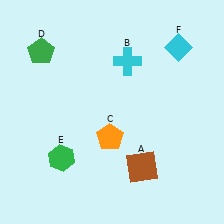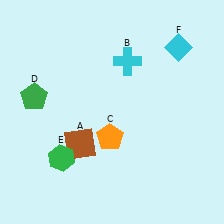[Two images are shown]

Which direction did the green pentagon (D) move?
The green pentagon (D) moved down.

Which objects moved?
The objects that moved are: the brown square (A), the green pentagon (D).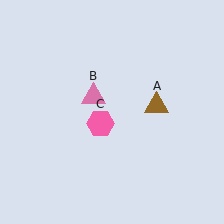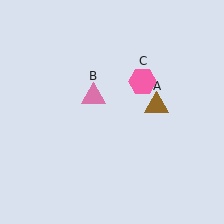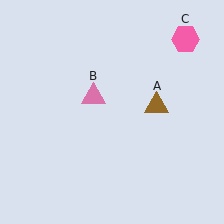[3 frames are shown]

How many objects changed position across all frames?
1 object changed position: pink hexagon (object C).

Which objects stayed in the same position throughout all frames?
Brown triangle (object A) and pink triangle (object B) remained stationary.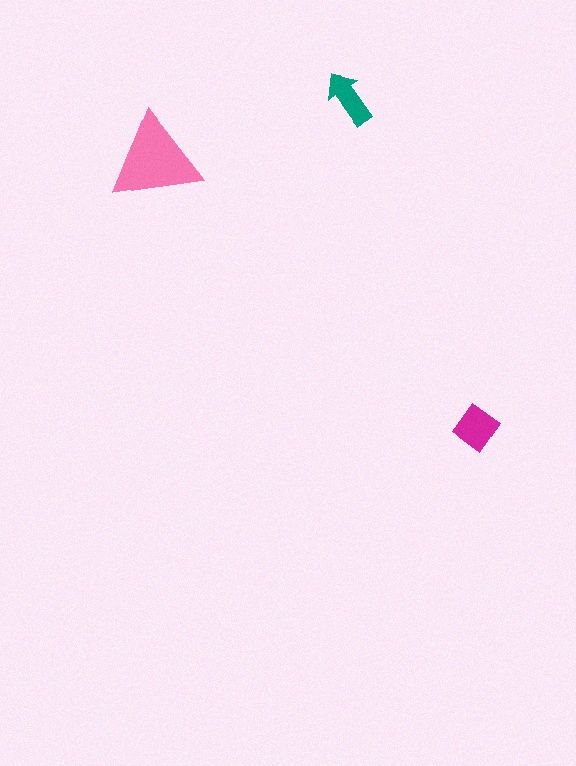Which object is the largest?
The pink triangle.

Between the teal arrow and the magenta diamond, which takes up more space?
The magenta diamond.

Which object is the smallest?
The teal arrow.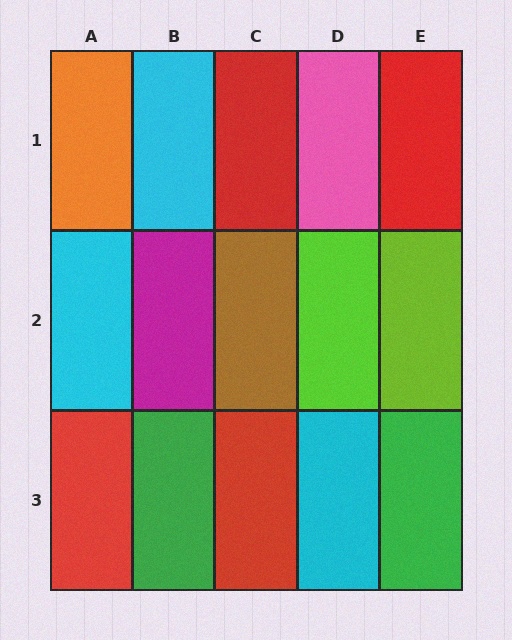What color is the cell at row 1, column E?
Red.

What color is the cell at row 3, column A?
Red.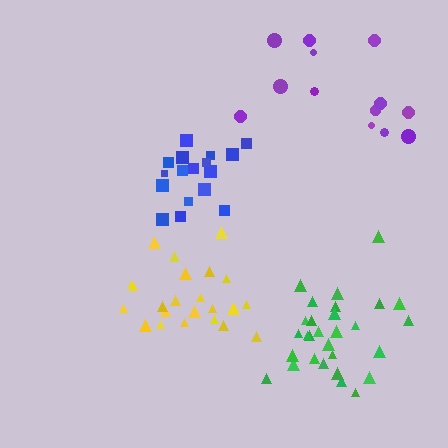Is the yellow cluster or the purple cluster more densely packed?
Yellow.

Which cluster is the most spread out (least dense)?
Purple.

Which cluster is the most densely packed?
Blue.